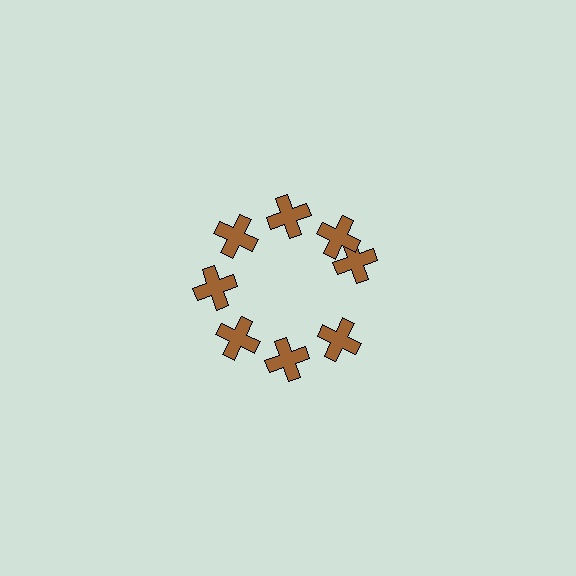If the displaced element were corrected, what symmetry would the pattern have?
It would have 8-fold rotational symmetry — the pattern would map onto itself every 45 degrees.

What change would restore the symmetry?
The symmetry would be restored by rotating it back into even spacing with its neighbors so that all 8 crosses sit at equal angles and equal distance from the center.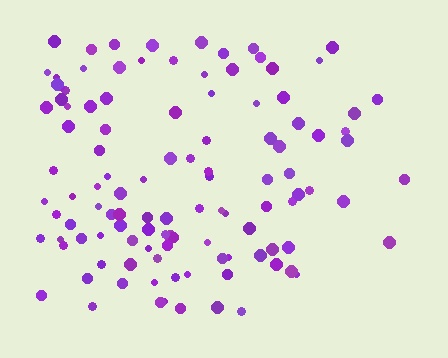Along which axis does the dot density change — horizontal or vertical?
Horizontal.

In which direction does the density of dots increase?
From right to left, with the left side densest.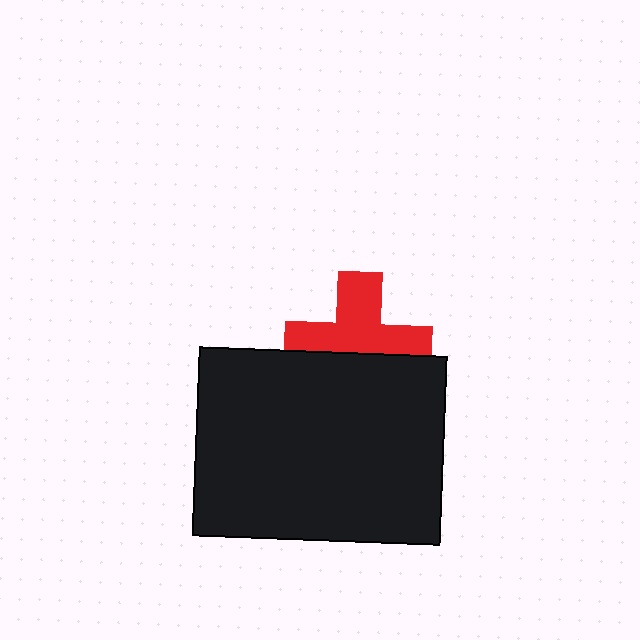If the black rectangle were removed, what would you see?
You would see the complete red cross.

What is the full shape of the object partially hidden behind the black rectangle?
The partially hidden object is a red cross.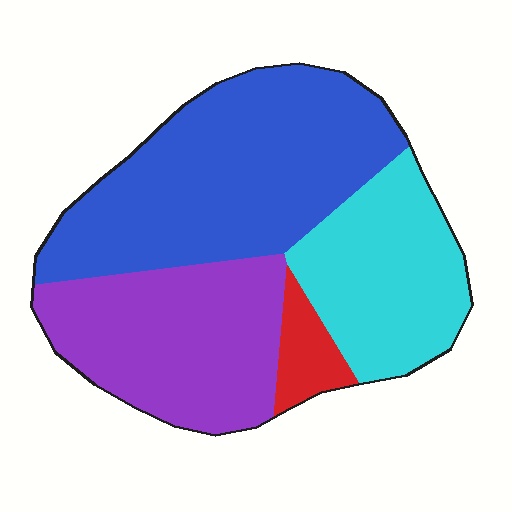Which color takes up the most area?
Blue, at roughly 40%.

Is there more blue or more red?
Blue.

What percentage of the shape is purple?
Purple takes up between a sixth and a third of the shape.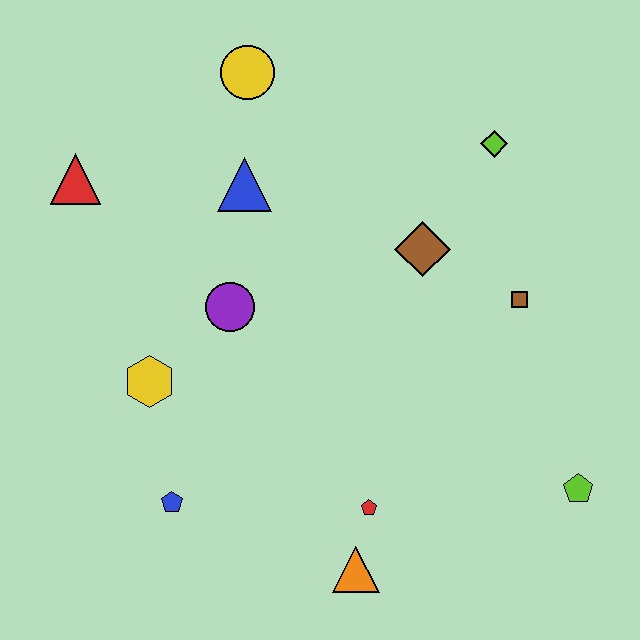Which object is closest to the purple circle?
The yellow hexagon is closest to the purple circle.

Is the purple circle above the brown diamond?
No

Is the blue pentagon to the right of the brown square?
No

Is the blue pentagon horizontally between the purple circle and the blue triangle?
No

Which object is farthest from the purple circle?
The lime pentagon is farthest from the purple circle.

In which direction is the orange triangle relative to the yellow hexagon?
The orange triangle is to the right of the yellow hexagon.